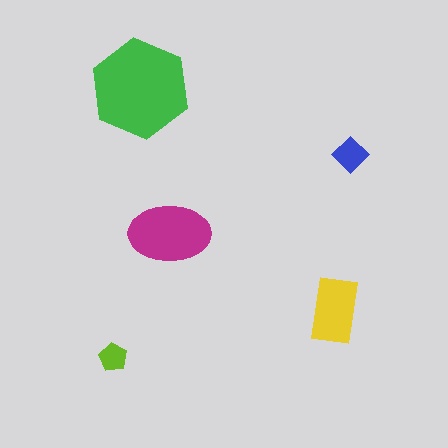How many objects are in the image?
There are 5 objects in the image.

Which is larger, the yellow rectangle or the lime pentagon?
The yellow rectangle.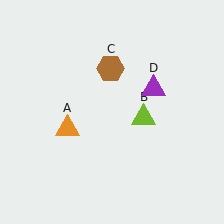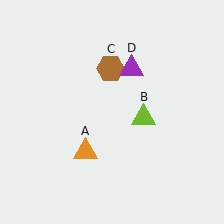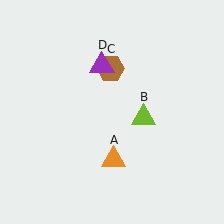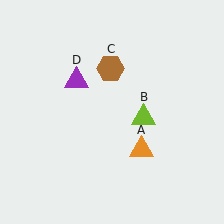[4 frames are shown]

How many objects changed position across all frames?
2 objects changed position: orange triangle (object A), purple triangle (object D).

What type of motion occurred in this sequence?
The orange triangle (object A), purple triangle (object D) rotated counterclockwise around the center of the scene.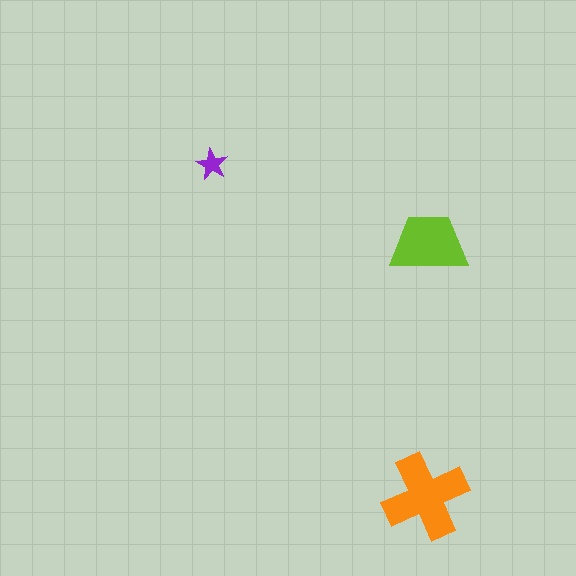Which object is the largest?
The orange cross.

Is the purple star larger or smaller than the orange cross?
Smaller.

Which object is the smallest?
The purple star.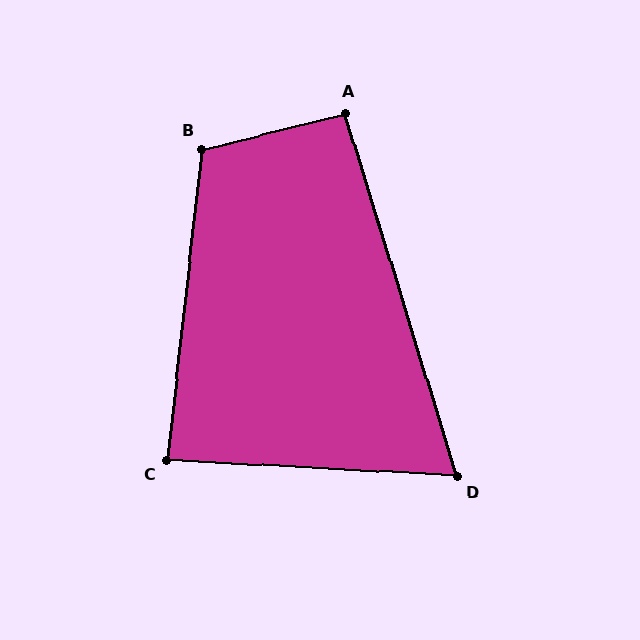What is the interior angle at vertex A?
Approximately 93 degrees (approximately right).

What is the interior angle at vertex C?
Approximately 87 degrees (approximately right).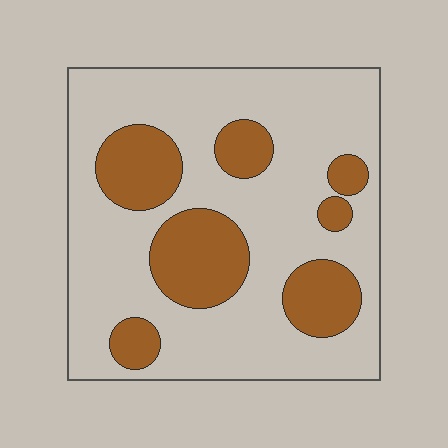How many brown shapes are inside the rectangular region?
7.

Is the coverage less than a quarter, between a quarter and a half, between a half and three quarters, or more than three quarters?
Between a quarter and a half.